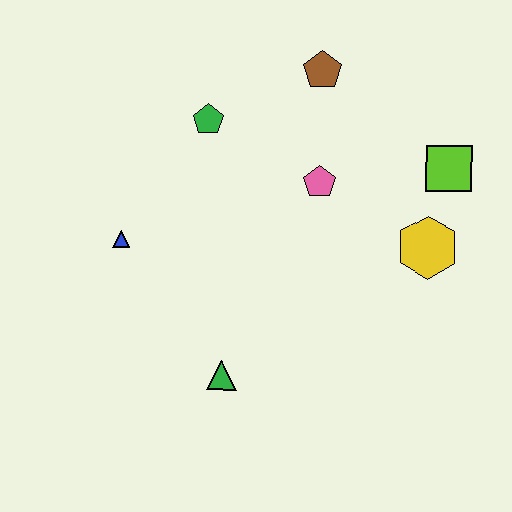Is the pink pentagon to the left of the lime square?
Yes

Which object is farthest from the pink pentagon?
The green triangle is farthest from the pink pentagon.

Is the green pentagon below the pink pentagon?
No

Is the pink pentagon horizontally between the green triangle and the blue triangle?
No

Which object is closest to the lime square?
The yellow hexagon is closest to the lime square.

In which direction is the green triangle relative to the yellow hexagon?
The green triangle is to the left of the yellow hexagon.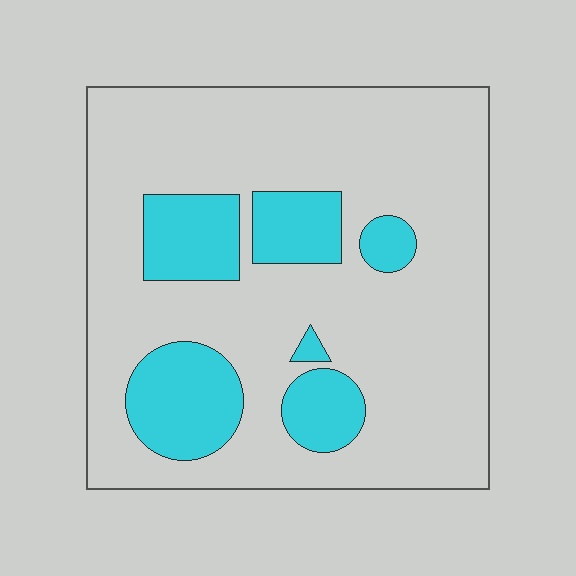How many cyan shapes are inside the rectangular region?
6.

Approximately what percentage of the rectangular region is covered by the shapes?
Approximately 20%.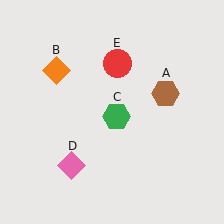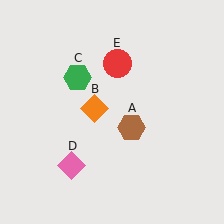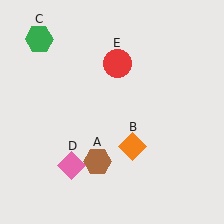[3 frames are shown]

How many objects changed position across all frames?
3 objects changed position: brown hexagon (object A), orange diamond (object B), green hexagon (object C).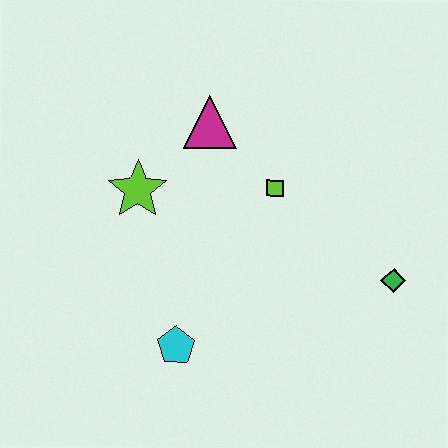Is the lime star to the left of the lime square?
Yes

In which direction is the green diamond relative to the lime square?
The green diamond is to the right of the lime square.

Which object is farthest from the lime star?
The green diamond is farthest from the lime star.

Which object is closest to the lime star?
The magenta triangle is closest to the lime star.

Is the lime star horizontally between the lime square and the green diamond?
No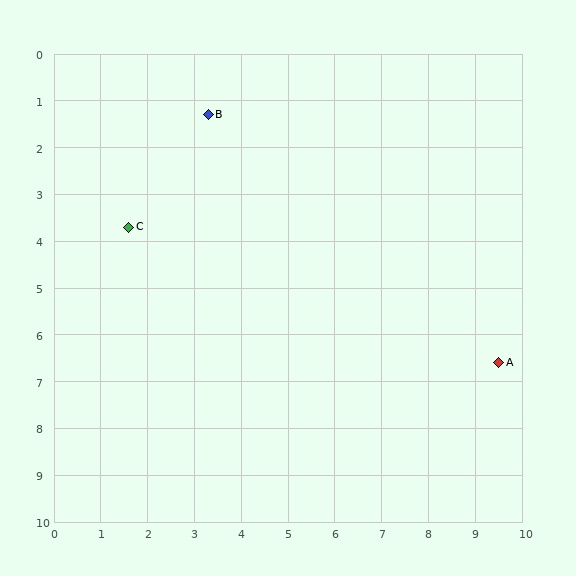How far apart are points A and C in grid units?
Points A and C are about 8.4 grid units apart.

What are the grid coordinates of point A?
Point A is at approximately (9.5, 6.6).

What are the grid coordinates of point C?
Point C is at approximately (1.6, 3.7).